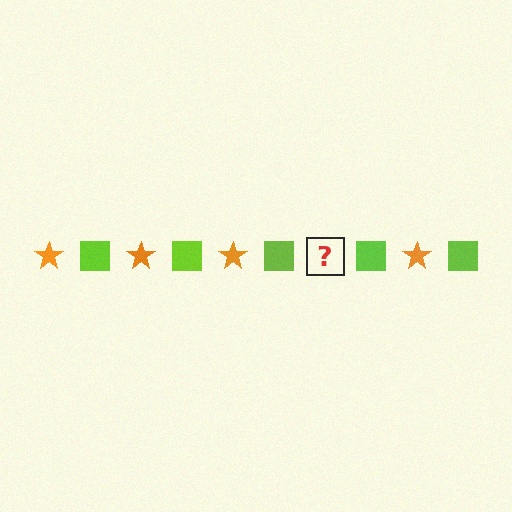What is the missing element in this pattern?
The missing element is an orange star.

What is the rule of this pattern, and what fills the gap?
The rule is that the pattern alternates between orange star and lime square. The gap should be filled with an orange star.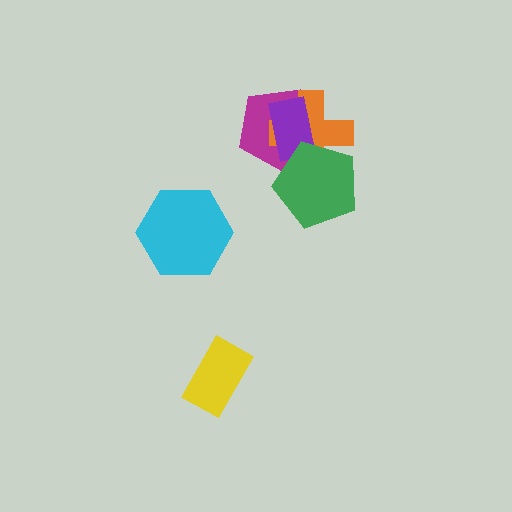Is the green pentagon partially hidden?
No, no other shape covers it.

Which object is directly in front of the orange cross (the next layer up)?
The purple rectangle is directly in front of the orange cross.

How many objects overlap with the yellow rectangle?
0 objects overlap with the yellow rectangle.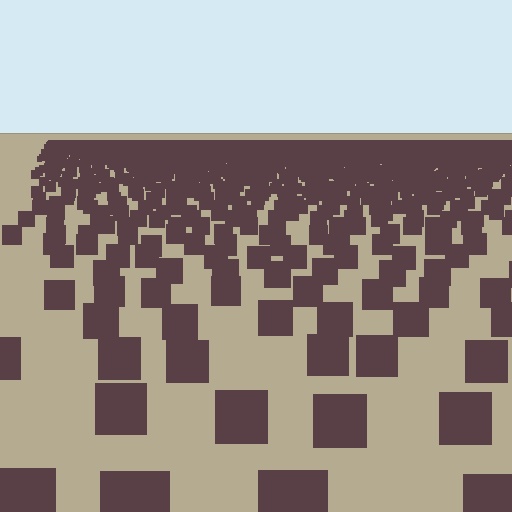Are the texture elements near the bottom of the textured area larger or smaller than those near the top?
Larger. Near the bottom, elements are closer to the viewer and appear at a bigger on-screen size.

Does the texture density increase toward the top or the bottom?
Density increases toward the top.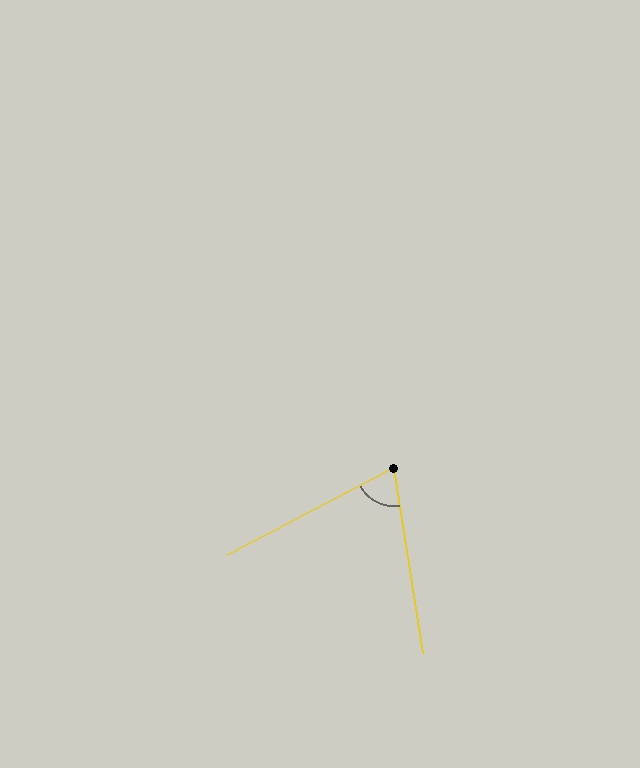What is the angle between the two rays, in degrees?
Approximately 71 degrees.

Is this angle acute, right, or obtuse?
It is acute.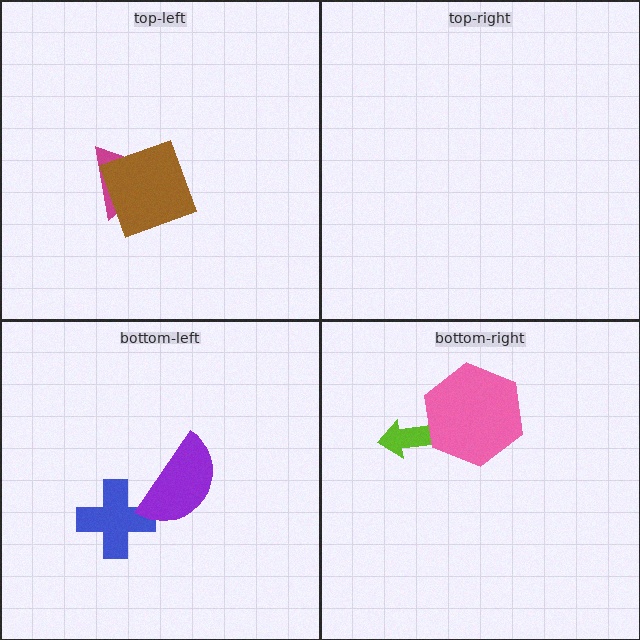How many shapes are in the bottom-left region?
2.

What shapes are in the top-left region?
The magenta triangle, the brown square.